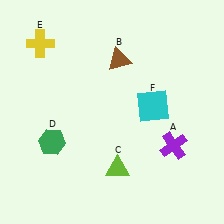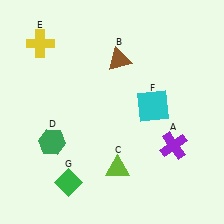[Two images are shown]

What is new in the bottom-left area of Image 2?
A green diamond (G) was added in the bottom-left area of Image 2.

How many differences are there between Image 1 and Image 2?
There is 1 difference between the two images.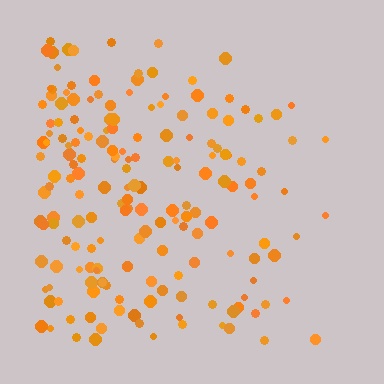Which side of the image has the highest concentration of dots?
The left.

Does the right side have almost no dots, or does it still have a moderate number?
Still a moderate number, just noticeably fewer than the left.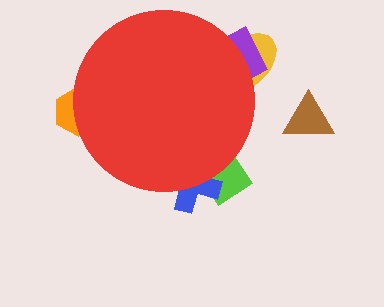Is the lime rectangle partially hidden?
Yes, the lime rectangle is partially hidden behind the red circle.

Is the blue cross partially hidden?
Yes, the blue cross is partially hidden behind the red circle.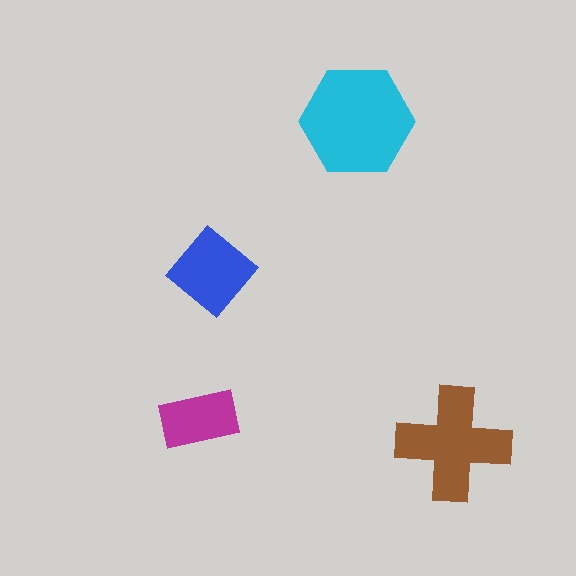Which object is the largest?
The cyan hexagon.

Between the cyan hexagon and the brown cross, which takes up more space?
The cyan hexagon.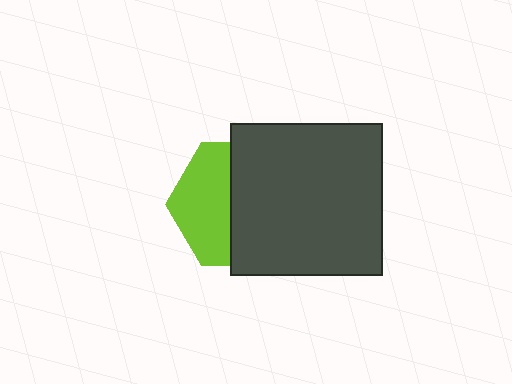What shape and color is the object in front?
The object in front is a dark gray square.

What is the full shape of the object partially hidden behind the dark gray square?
The partially hidden object is a lime hexagon.